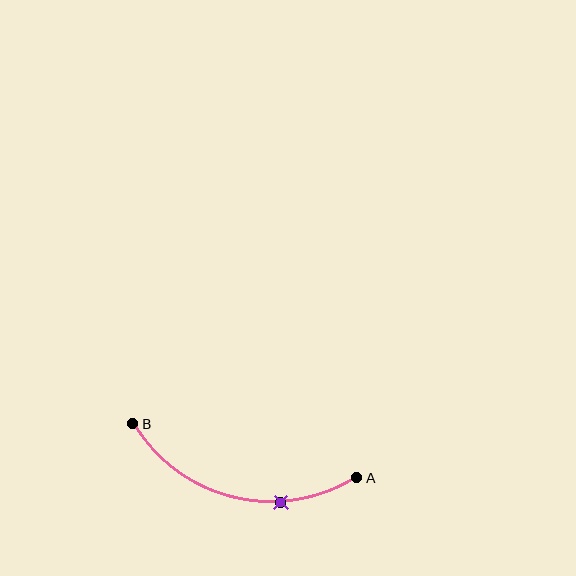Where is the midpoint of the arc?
The arc midpoint is the point on the curve farthest from the straight line joining A and B. It sits below that line.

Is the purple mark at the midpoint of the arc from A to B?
No. The purple mark lies on the arc but is closer to endpoint A. The arc midpoint would be at the point on the curve equidistant along the arc from both A and B.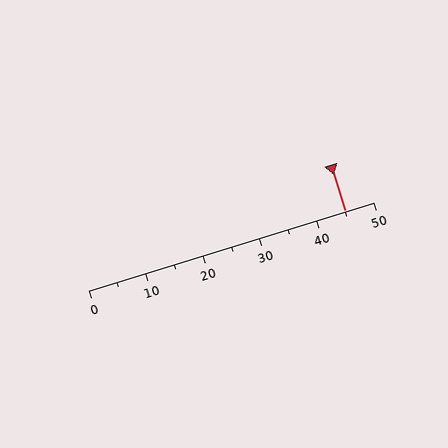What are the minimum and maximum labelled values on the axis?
The axis runs from 0 to 50.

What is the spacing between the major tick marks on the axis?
The major ticks are spaced 10 apart.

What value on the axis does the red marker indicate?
The marker indicates approximately 45.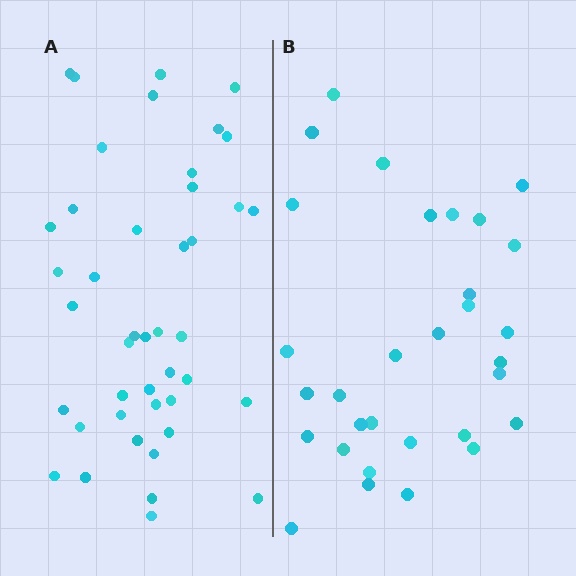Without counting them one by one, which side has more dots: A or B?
Region A (the left region) has more dots.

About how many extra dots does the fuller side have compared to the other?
Region A has roughly 12 or so more dots than region B.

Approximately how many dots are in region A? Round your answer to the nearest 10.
About 40 dots. (The exact count is 43, which rounds to 40.)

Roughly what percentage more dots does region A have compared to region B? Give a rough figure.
About 40% more.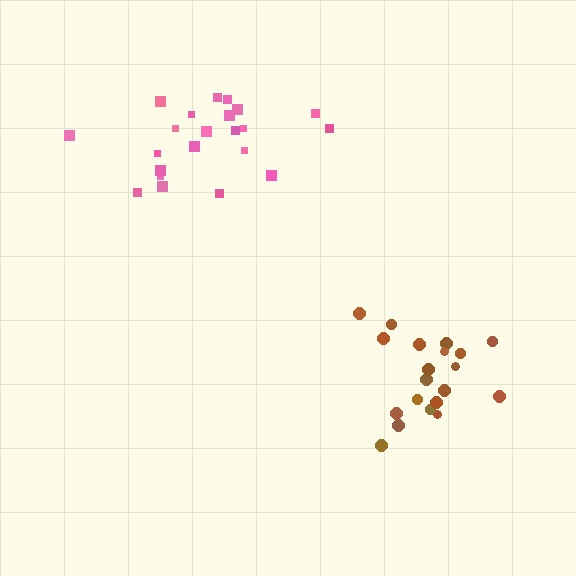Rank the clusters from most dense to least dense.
brown, pink.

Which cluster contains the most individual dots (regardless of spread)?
Pink (22).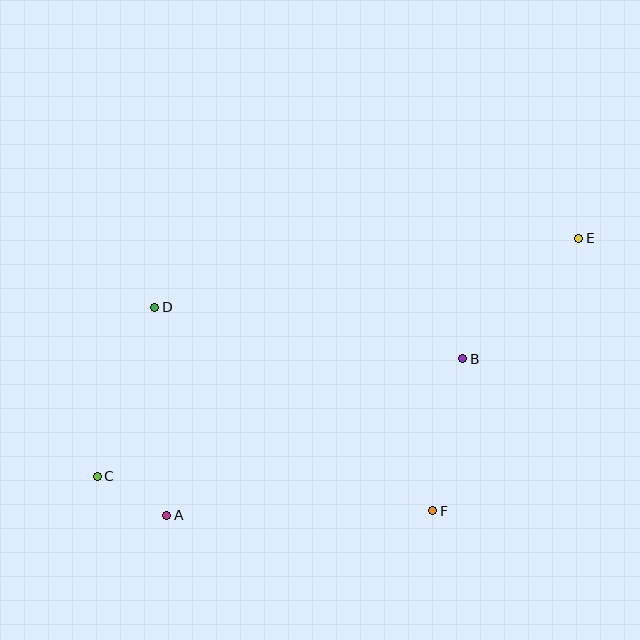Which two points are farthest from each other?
Points C and E are farthest from each other.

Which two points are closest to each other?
Points A and C are closest to each other.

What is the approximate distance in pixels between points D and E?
The distance between D and E is approximately 430 pixels.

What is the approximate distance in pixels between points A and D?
The distance between A and D is approximately 208 pixels.